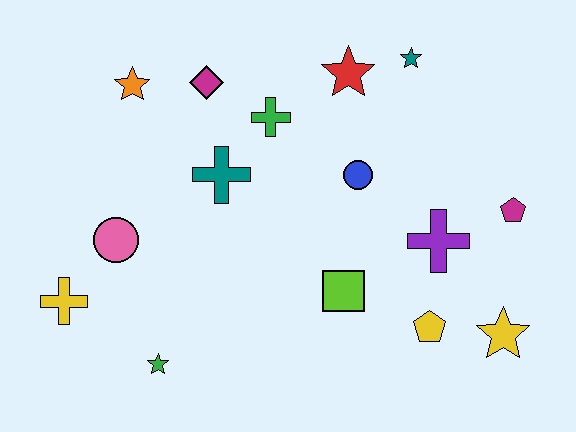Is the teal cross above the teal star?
No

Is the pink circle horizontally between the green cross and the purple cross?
No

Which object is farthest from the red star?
The yellow cross is farthest from the red star.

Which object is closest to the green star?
The yellow cross is closest to the green star.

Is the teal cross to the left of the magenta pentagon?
Yes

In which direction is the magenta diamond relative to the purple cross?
The magenta diamond is to the left of the purple cross.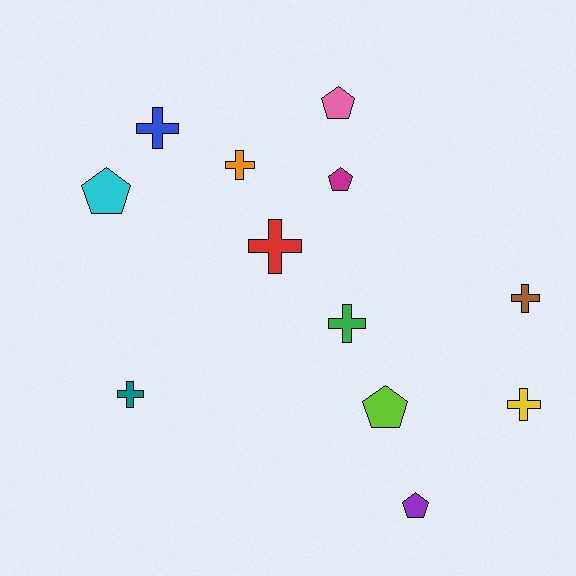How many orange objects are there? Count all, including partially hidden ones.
There is 1 orange object.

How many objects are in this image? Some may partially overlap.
There are 12 objects.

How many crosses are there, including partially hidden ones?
There are 7 crosses.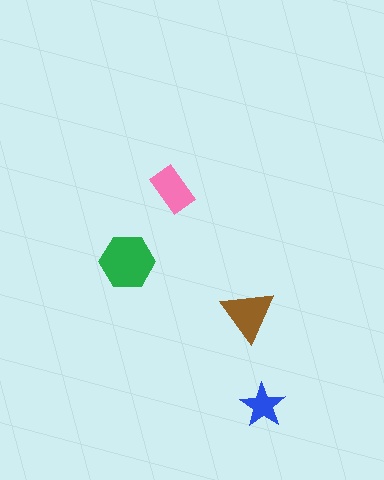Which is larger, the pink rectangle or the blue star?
The pink rectangle.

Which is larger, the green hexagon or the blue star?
The green hexagon.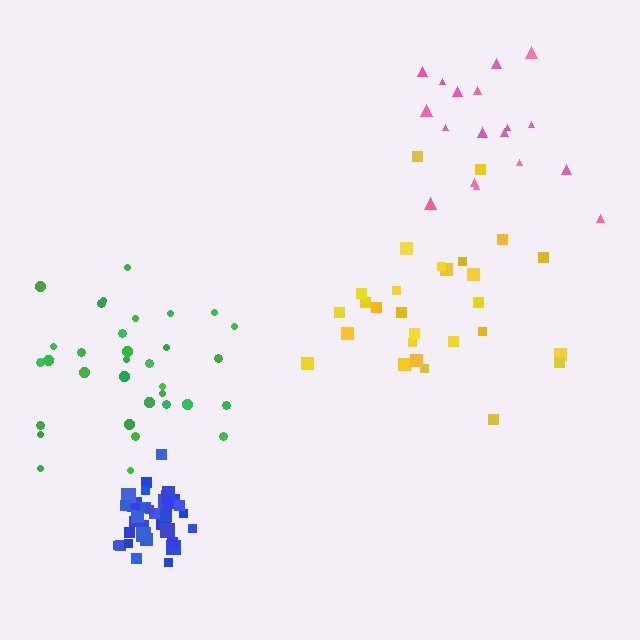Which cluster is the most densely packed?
Blue.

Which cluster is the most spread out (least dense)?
Pink.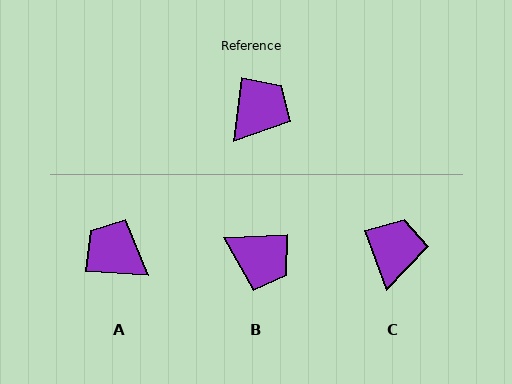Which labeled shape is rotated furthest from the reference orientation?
A, about 94 degrees away.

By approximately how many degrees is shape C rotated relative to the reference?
Approximately 26 degrees counter-clockwise.